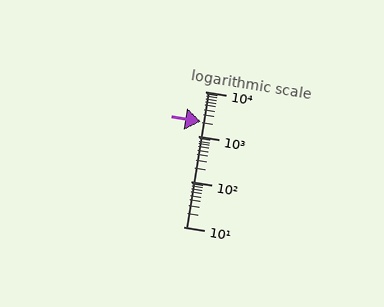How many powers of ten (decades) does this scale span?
The scale spans 3 decades, from 10 to 10000.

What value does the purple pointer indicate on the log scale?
The pointer indicates approximately 2200.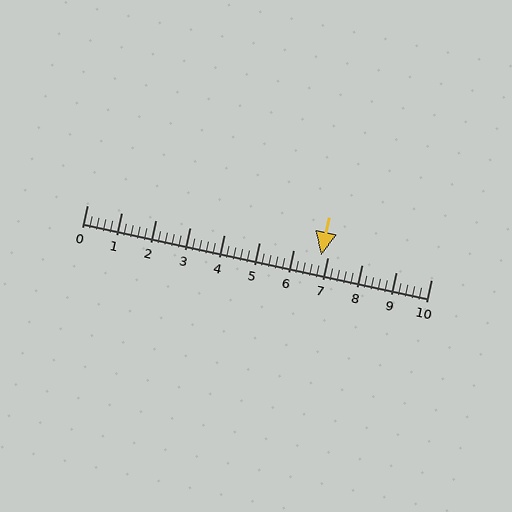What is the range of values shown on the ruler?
The ruler shows values from 0 to 10.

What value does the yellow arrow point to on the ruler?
The yellow arrow points to approximately 6.8.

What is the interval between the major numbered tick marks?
The major tick marks are spaced 1 units apart.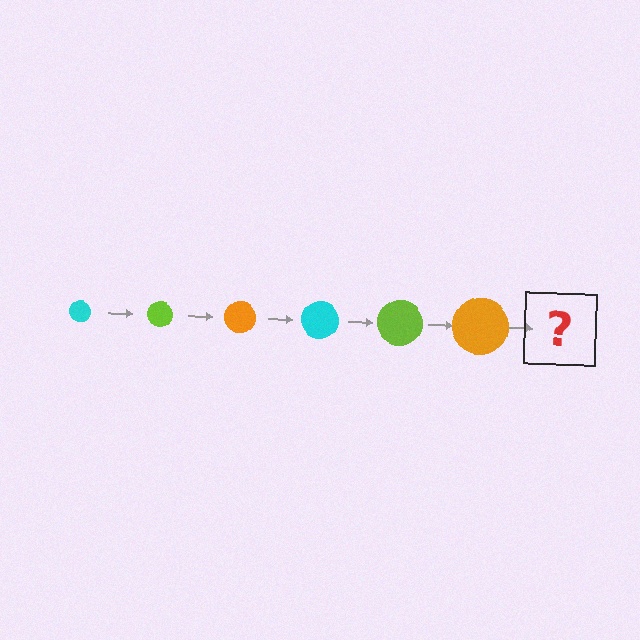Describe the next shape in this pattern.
It should be a cyan circle, larger than the previous one.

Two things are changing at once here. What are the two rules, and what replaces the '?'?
The two rules are that the circle grows larger each step and the color cycles through cyan, lime, and orange. The '?' should be a cyan circle, larger than the previous one.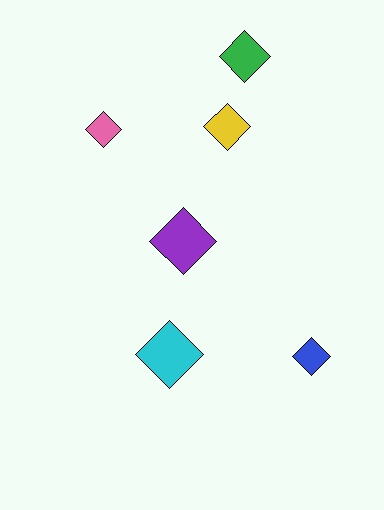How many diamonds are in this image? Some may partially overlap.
There are 6 diamonds.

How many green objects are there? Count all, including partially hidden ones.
There is 1 green object.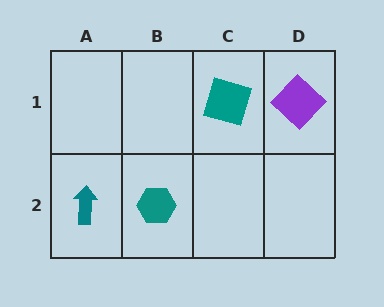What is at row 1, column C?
A teal square.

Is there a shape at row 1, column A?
No, that cell is empty.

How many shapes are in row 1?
2 shapes.